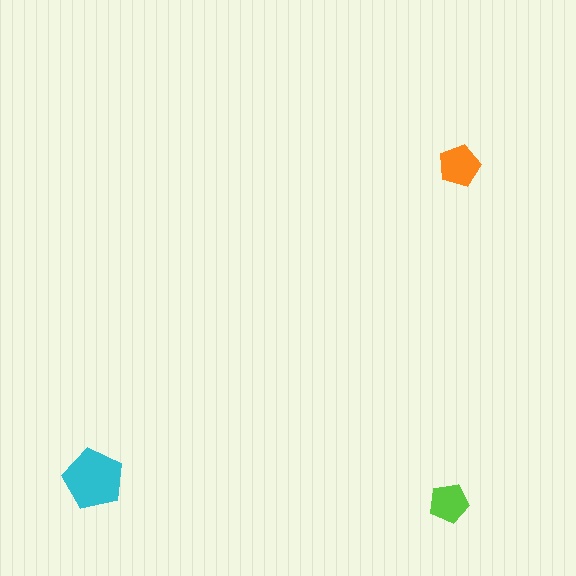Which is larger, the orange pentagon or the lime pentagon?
The orange one.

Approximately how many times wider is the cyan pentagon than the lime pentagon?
About 1.5 times wider.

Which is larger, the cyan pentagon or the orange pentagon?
The cyan one.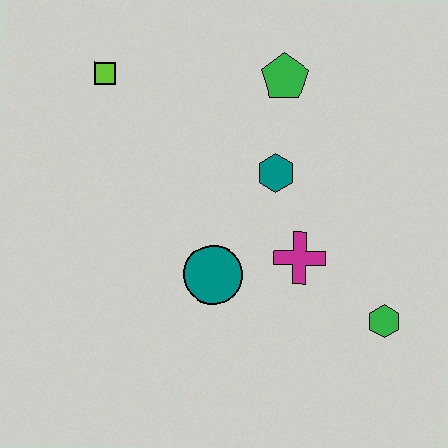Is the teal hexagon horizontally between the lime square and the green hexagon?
Yes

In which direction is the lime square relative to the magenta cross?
The lime square is to the left of the magenta cross.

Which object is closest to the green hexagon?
The magenta cross is closest to the green hexagon.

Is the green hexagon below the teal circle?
Yes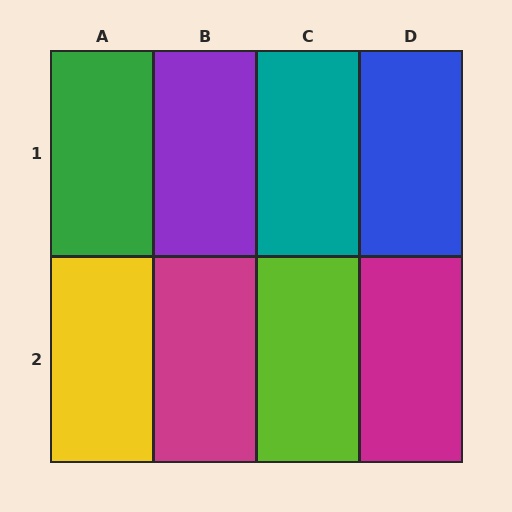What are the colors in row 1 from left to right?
Green, purple, teal, blue.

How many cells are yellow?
1 cell is yellow.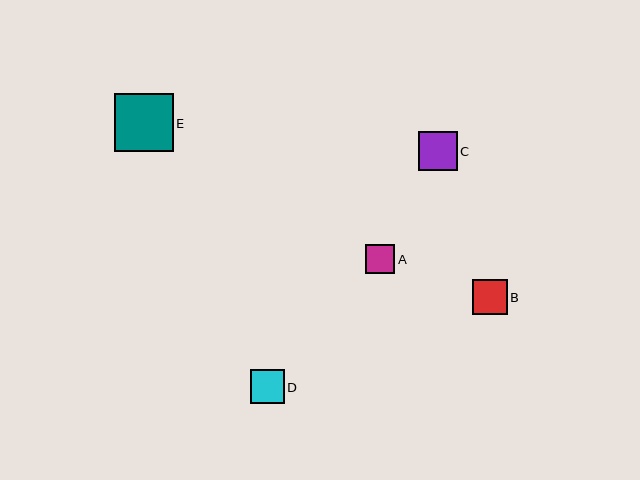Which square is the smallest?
Square A is the smallest with a size of approximately 29 pixels.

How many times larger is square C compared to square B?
Square C is approximately 1.1 times the size of square B.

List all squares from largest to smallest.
From largest to smallest: E, C, B, D, A.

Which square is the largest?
Square E is the largest with a size of approximately 59 pixels.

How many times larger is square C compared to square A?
Square C is approximately 1.3 times the size of square A.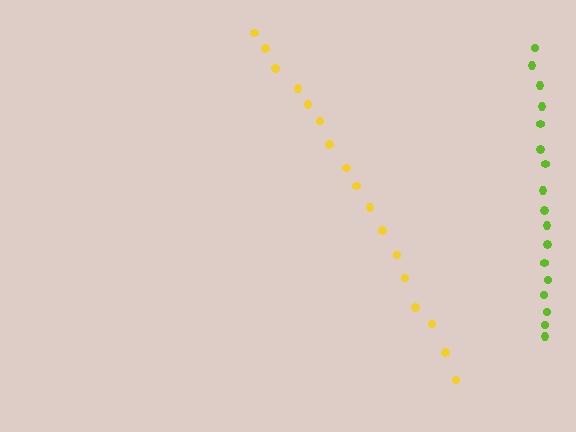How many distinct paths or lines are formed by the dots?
There are 2 distinct paths.